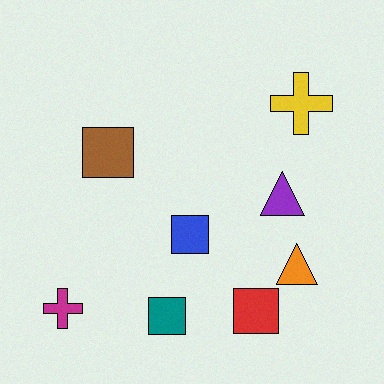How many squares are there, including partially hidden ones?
There are 4 squares.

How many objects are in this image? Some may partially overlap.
There are 8 objects.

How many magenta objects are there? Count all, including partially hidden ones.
There is 1 magenta object.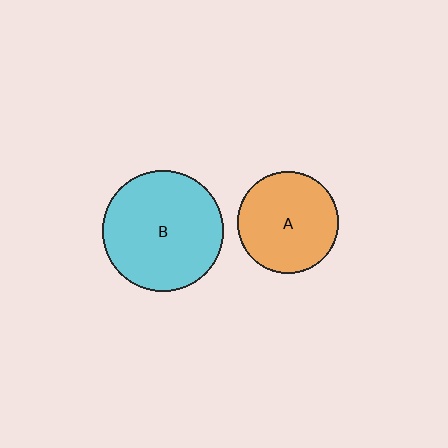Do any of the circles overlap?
No, none of the circles overlap.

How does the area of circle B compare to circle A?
Approximately 1.4 times.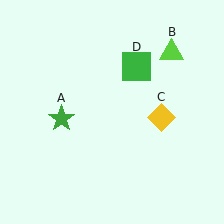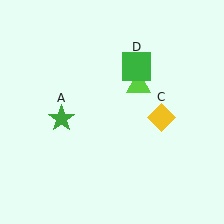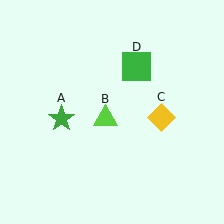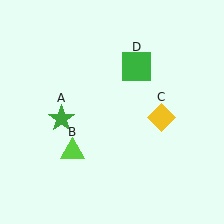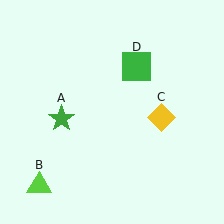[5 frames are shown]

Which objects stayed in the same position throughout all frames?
Green star (object A) and yellow diamond (object C) and green square (object D) remained stationary.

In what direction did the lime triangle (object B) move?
The lime triangle (object B) moved down and to the left.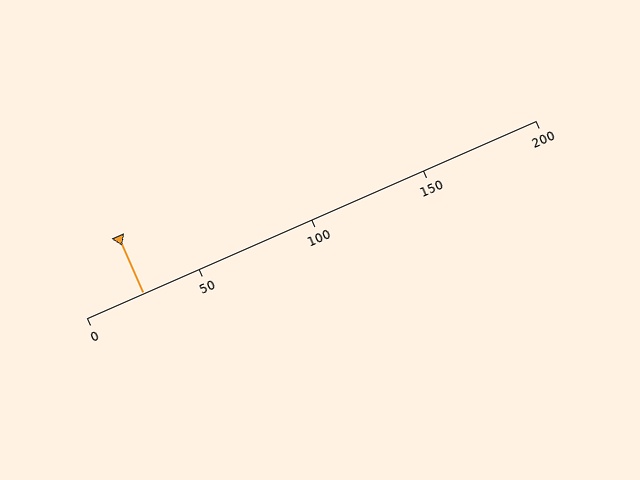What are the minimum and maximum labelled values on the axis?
The axis runs from 0 to 200.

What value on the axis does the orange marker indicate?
The marker indicates approximately 25.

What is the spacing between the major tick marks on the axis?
The major ticks are spaced 50 apart.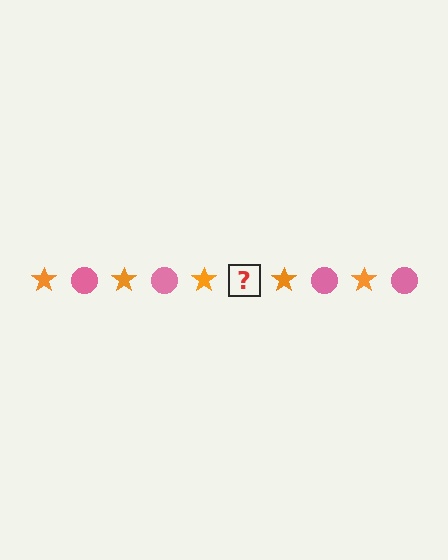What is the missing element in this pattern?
The missing element is a pink circle.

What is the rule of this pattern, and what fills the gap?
The rule is that the pattern alternates between orange star and pink circle. The gap should be filled with a pink circle.